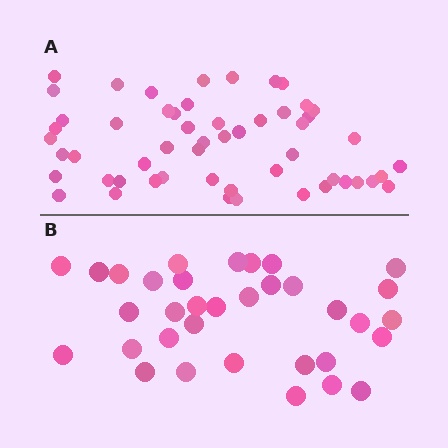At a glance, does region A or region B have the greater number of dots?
Region A (the top region) has more dots.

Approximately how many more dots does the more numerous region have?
Region A has approximately 20 more dots than region B.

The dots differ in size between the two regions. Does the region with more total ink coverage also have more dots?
No. Region B has more total ink coverage because its dots are larger, but region A actually contains more individual dots. Total area can be misleading — the number of items is what matters here.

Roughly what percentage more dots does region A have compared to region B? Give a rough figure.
About 60% more.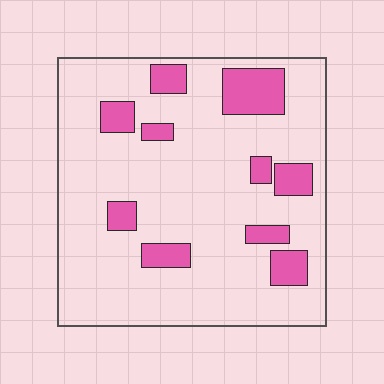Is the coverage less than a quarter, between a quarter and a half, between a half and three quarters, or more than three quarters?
Less than a quarter.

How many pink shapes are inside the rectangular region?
10.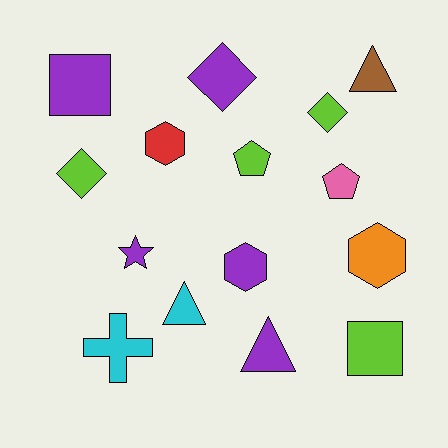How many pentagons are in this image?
There are 2 pentagons.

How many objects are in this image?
There are 15 objects.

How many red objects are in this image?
There is 1 red object.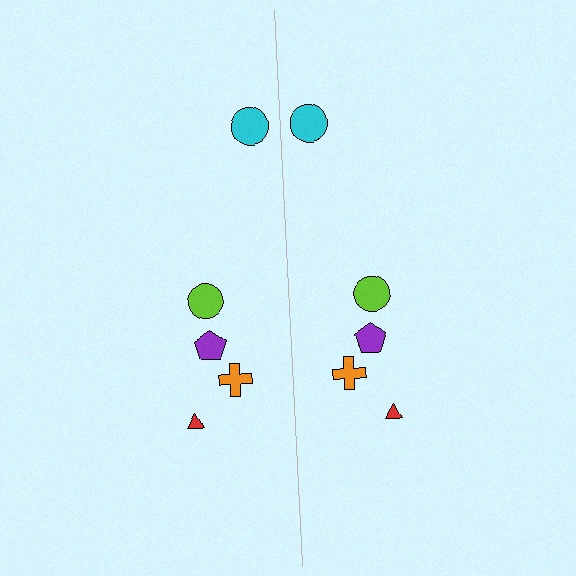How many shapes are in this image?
There are 10 shapes in this image.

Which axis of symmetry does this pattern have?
The pattern has a vertical axis of symmetry running through the center of the image.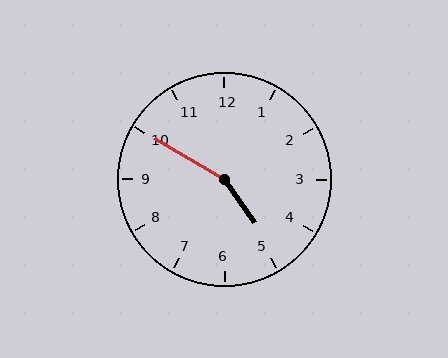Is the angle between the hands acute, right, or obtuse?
It is obtuse.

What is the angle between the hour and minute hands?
Approximately 155 degrees.